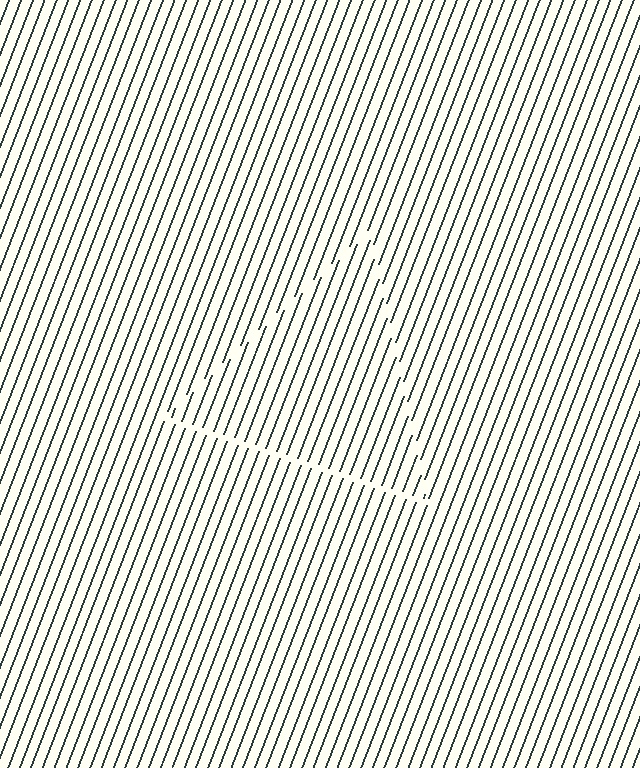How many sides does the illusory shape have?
3 sides — the line-ends trace a triangle.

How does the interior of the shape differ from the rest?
The interior of the shape contains the same grating, shifted by half a period — the contour is defined by the phase discontinuity where line-ends from the inner and outer gratings abut.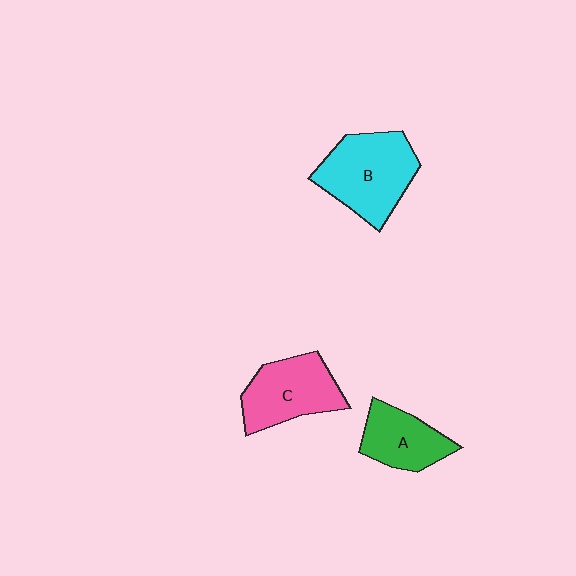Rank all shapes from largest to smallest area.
From largest to smallest: B (cyan), C (pink), A (green).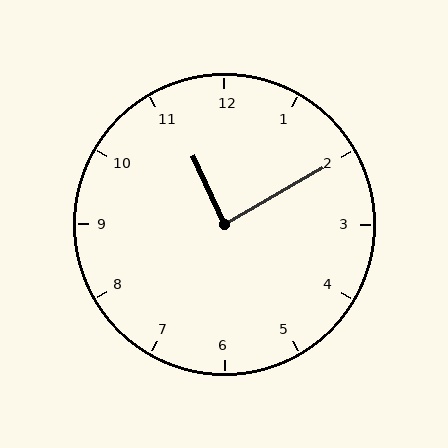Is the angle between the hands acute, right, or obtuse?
It is right.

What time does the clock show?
11:10.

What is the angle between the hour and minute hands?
Approximately 85 degrees.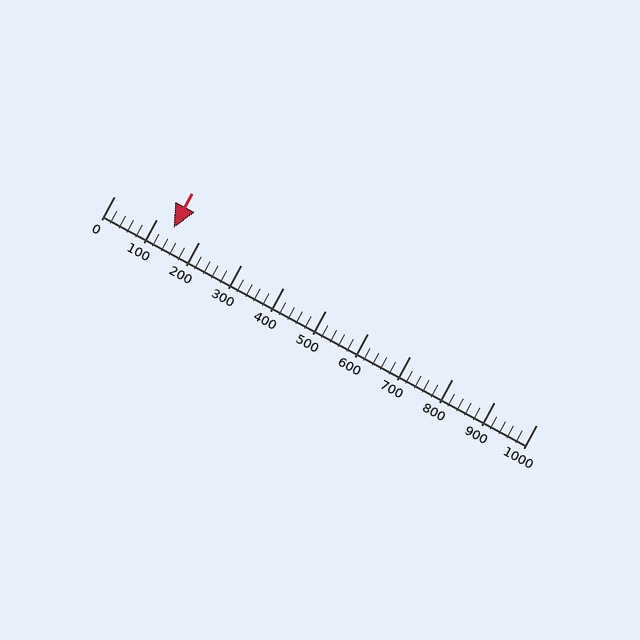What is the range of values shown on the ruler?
The ruler shows values from 0 to 1000.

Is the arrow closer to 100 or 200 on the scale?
The arrow is closer to 100.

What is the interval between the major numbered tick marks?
The major tick marks are spaced 100 units apart.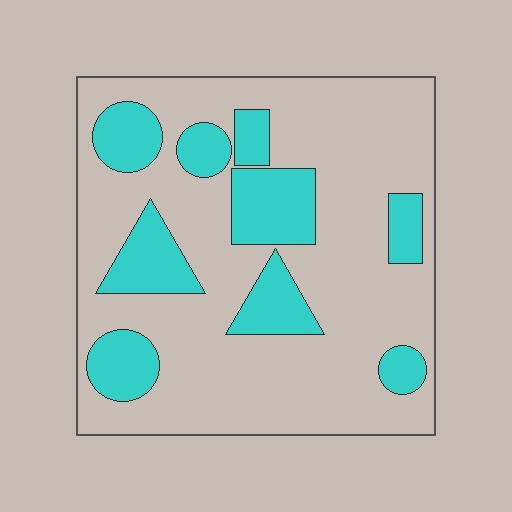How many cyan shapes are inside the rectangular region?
9.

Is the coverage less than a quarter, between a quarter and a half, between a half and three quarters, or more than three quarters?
Between a quarter and a half.